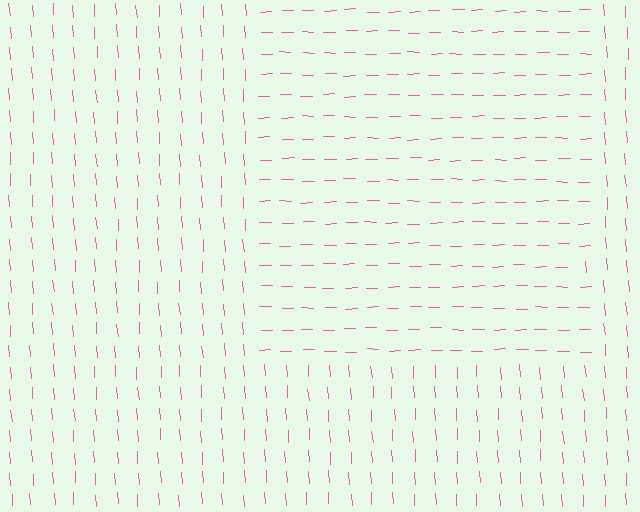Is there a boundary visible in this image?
Yes, there is a texture boundary formed by a change in line orientation.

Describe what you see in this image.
The image is filled with small pink line segments. A rectangle region in the image has lines oriented differently from the surrounding lines, creating a visible texture boundary.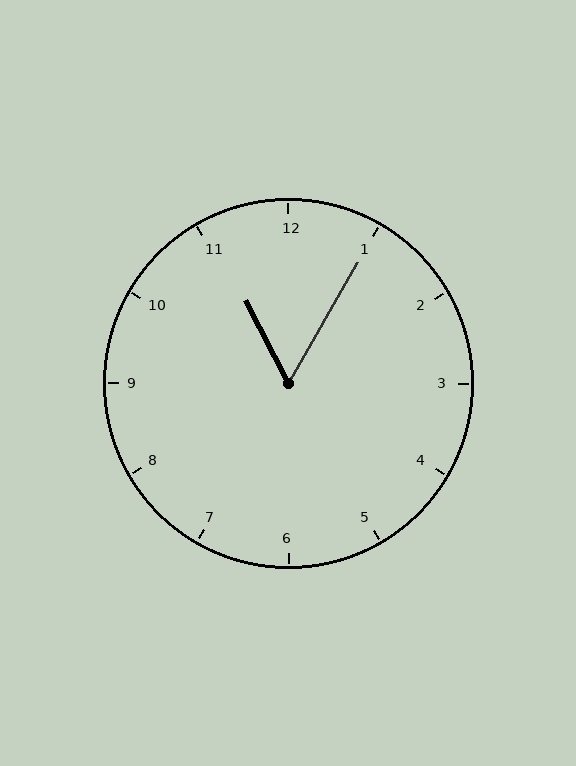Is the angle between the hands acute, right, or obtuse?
It is acute.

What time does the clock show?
11:05.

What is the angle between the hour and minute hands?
Approximately 58 degrees.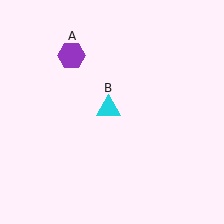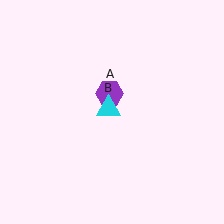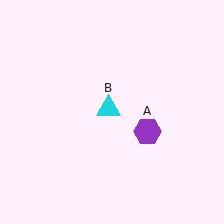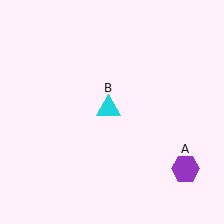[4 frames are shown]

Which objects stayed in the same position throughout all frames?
Cyan triangle (object B) remained stationary.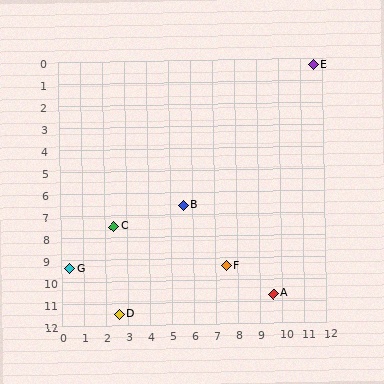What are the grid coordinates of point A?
Point A is at approximately (9.6, 10.7).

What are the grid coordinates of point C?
Point C is at approximately (2.4, 7.5).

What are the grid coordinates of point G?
Point G is at approximately (0.4, 9.4).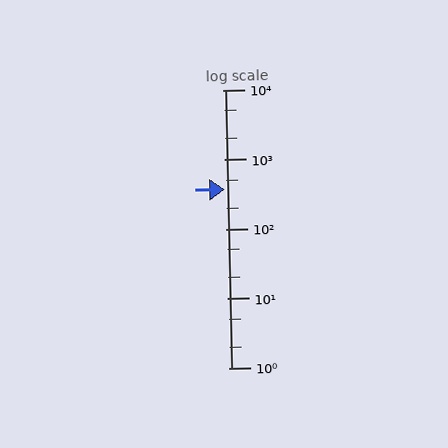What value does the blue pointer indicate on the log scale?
The pointer indicates approximately 370.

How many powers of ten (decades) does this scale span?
The scale spans 4 decades, from 1 to 10000.